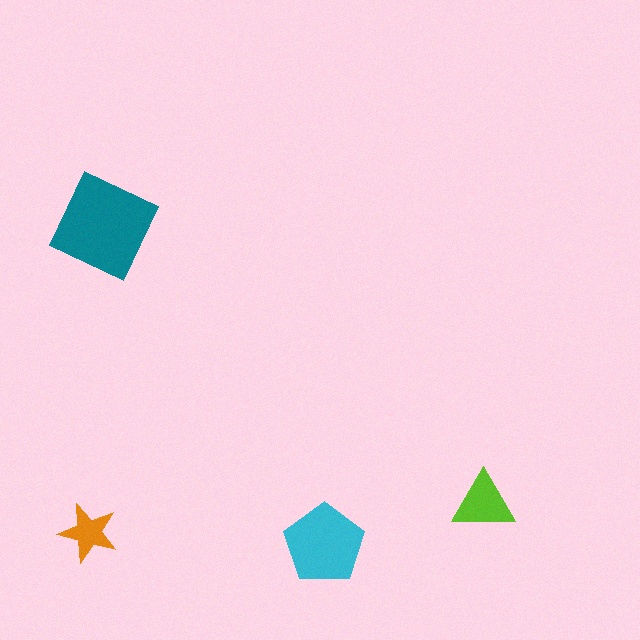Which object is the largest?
The teal diamond.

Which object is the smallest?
The orange star.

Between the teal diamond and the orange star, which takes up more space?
The teal diamond.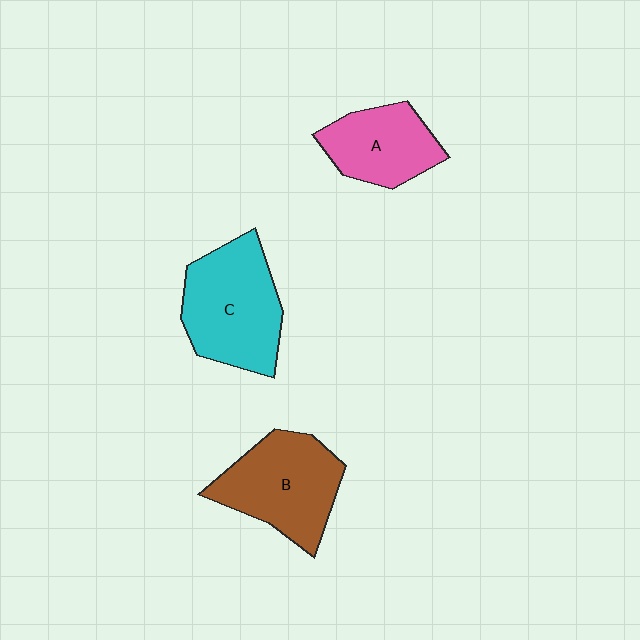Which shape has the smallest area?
Shape A (pink).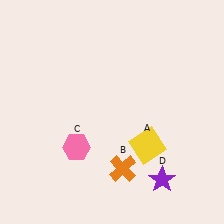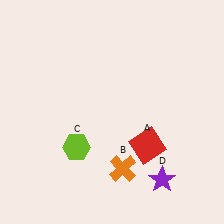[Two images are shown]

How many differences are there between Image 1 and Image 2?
There are 2 differences between the two images.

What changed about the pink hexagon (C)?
In Image 1, C is pink. In Image 2, it changed to lime.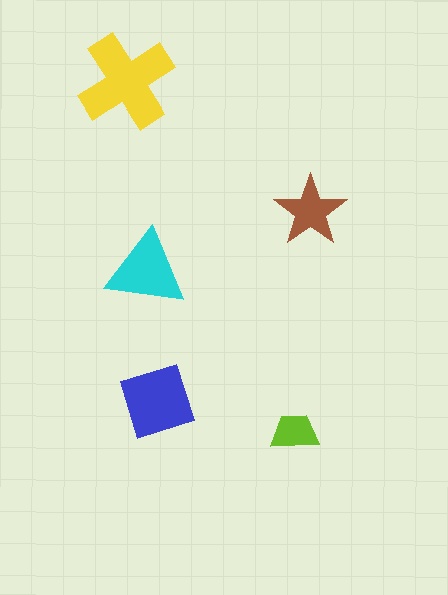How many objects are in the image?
There are 5 objects in the image.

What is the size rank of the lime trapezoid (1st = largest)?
5th.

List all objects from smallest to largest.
The lime trapezoid, the brown star, the cyan triangle, the blue diamond, the yellow cross.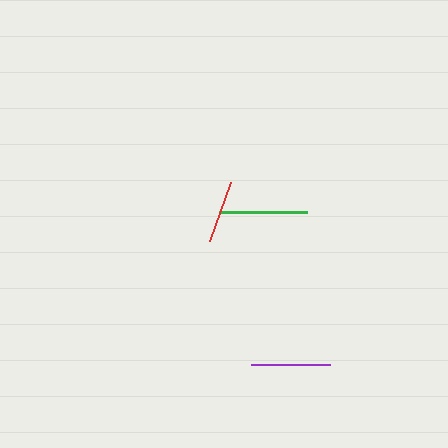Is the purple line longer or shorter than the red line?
The purple line is longer than the red line.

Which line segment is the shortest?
The red line is the shortest at approximately 63 pixels.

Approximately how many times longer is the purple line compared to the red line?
The purple line is approximately 1.3 times the length of the red line.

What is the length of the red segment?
The red segment is approximately 63 pixels long.